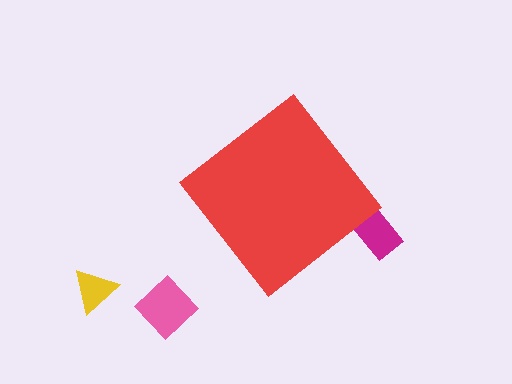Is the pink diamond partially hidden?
No, the pink diamond is fully visible.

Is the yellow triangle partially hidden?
No, the yellow triangle is fully visible.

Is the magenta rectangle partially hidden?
Yes, the magenta rectangle is partially hidden behind the red diamond.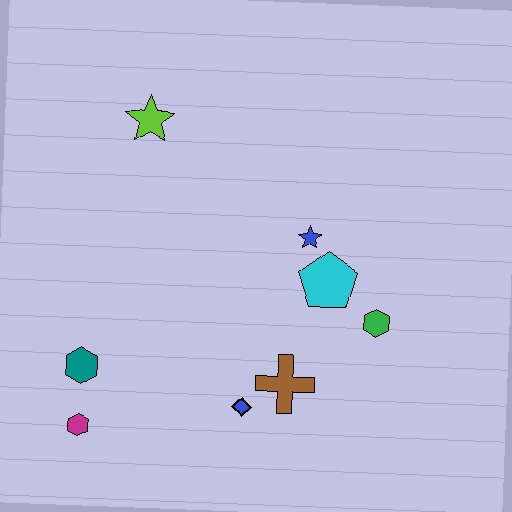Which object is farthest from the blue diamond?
The lime star is farthest from the blue diamond.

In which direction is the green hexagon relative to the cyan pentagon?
The green hexagon is to the right of the cyan pentagon.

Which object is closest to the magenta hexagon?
The teal hexagon is closest to the magenta hexagon.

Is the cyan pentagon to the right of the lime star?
Yes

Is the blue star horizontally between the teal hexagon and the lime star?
No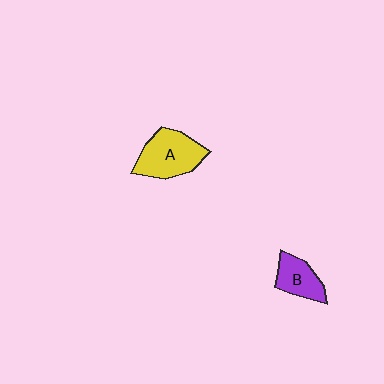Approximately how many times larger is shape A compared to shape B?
Approximately 1.6 times.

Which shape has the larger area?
Shape A (yellow).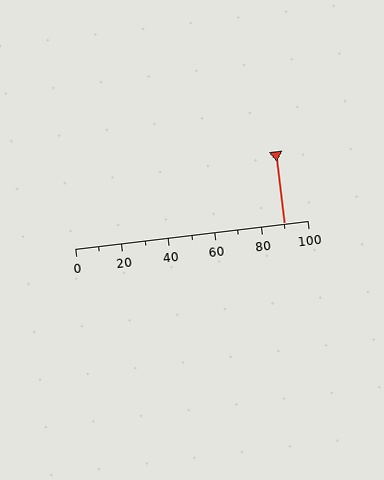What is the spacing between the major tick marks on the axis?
The major ticks are spaced 20 apart.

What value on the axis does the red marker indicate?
The marker indicates approximately 90.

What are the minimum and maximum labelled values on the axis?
The axis runs from 0 to 100.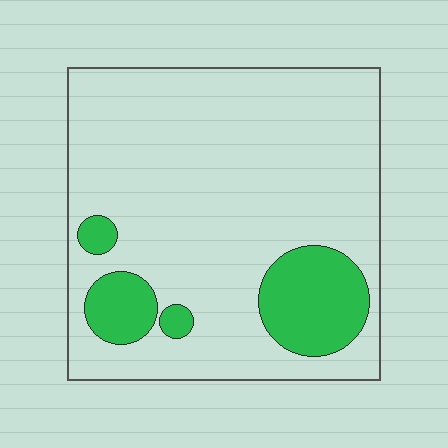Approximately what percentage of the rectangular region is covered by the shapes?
Approximately 15%.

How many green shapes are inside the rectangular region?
4.